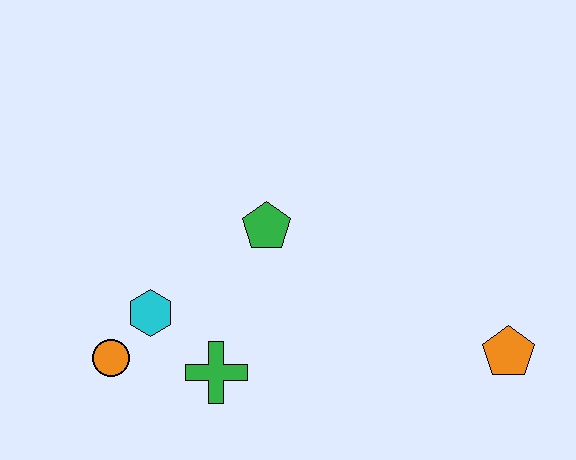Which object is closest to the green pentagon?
The cyan hexagon is closest to the green pentagon.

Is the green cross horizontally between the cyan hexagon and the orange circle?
No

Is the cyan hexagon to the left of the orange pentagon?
Yes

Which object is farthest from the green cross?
The orange pentagon is farthest from the green cross.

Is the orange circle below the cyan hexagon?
Yes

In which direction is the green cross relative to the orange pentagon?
The green cross is to the left of the orange pentagon.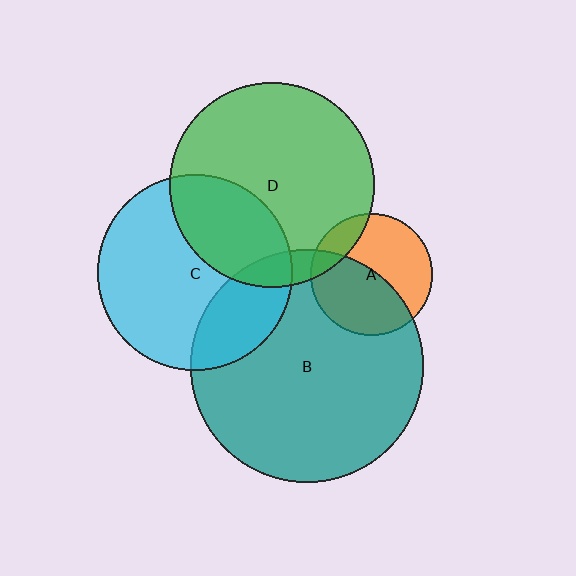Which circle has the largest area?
Circle B (teal).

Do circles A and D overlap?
Yes.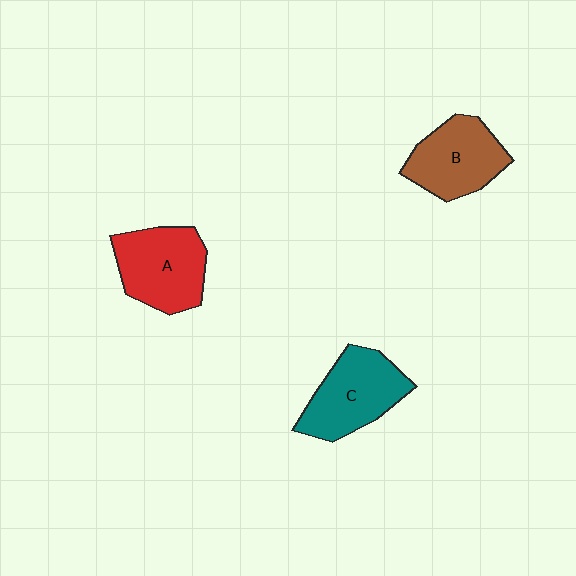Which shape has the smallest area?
Shape B (brown).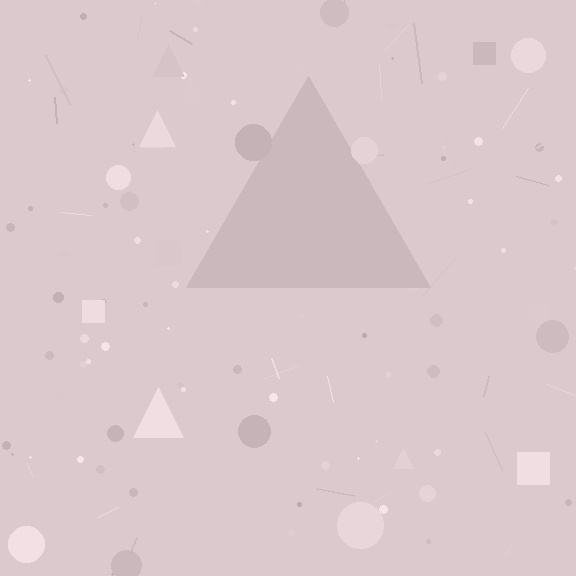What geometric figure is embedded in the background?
A triangle is embedded in the background.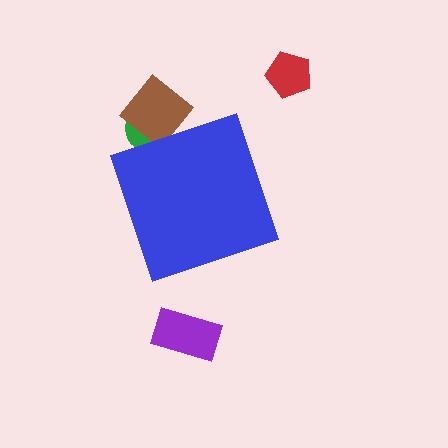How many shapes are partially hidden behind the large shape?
2 shapes are partially hidden.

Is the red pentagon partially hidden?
No, the red pentagon is fully visible.